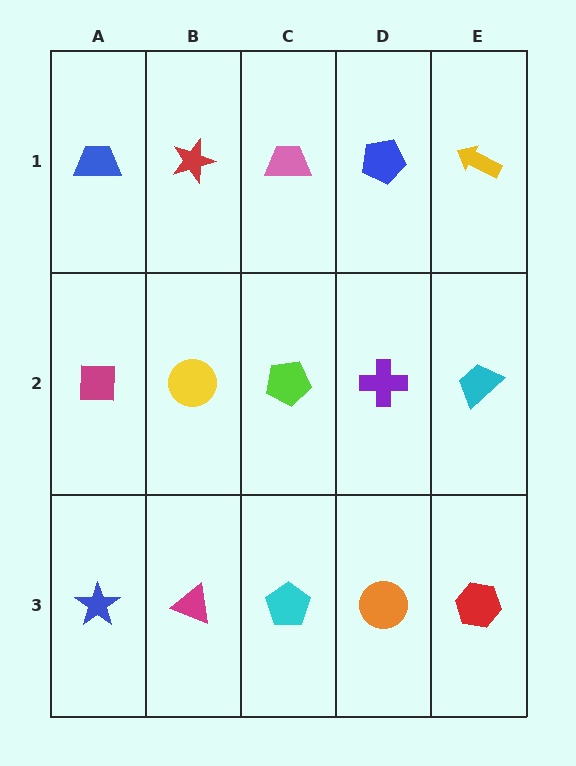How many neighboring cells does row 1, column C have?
3.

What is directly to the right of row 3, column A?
A magenta triangle.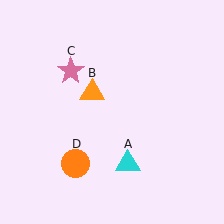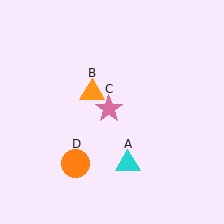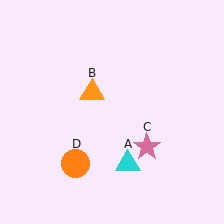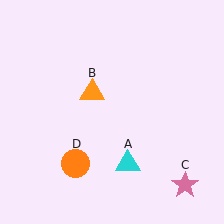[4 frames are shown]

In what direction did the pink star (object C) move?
The pink star (object C) moved down and to the right.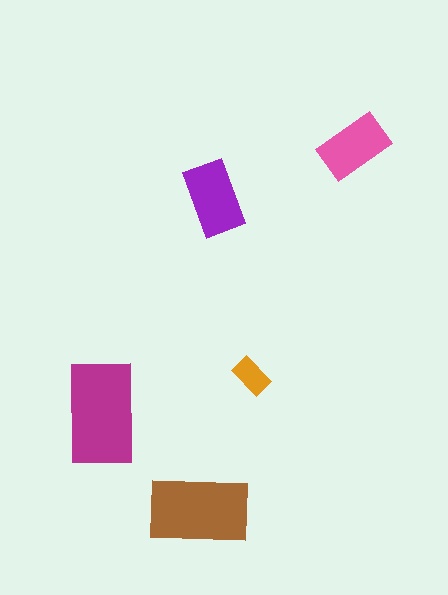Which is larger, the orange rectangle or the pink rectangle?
The pink one.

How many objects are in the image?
There are 5 objects in the image.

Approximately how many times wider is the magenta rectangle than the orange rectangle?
About 3 times wider.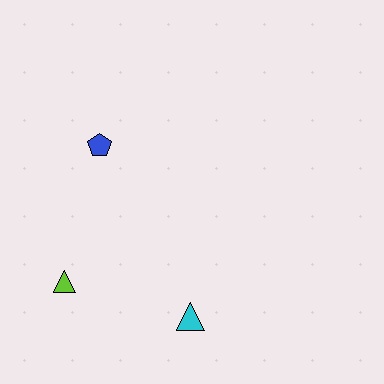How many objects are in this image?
There are 3 objects.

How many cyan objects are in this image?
There is 1 cyan object.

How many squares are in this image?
There are no squares.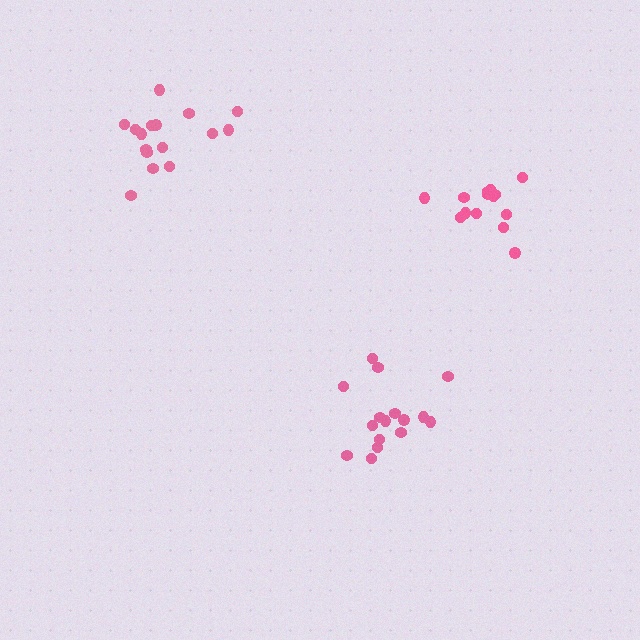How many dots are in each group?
Group 1: 16 dots, Group 2: 16 dots, Group 3: 14 dots (46 total).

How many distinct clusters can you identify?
There are 3 distinct clusters.